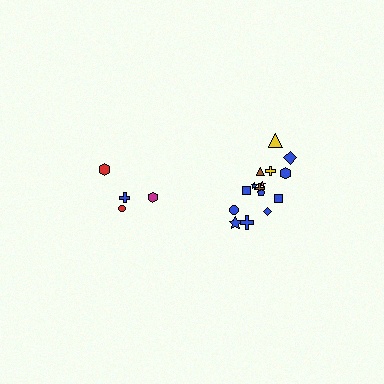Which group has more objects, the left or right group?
The right group.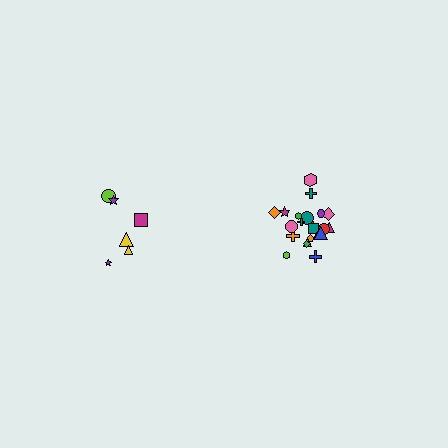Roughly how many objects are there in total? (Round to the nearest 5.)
Roughly 30 objects in total.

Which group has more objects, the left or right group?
The right group.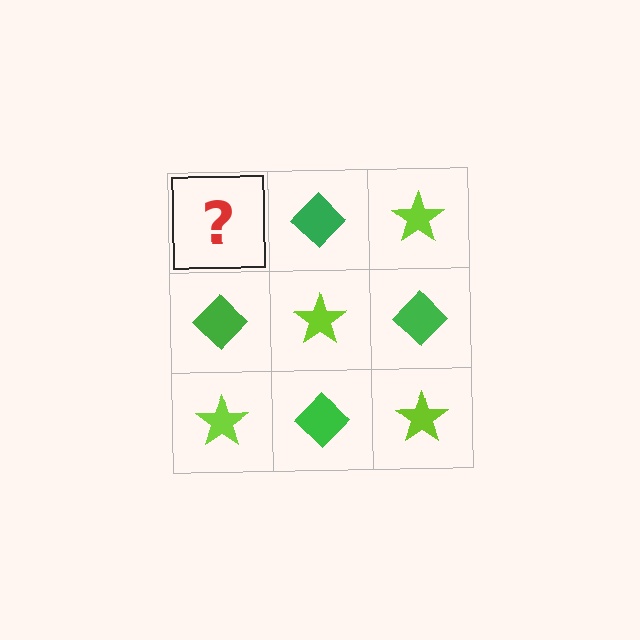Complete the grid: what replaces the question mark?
The question mark should be replaced with a lime star.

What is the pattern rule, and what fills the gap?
The rule is that it alternates lime star and green diamond in a checkerboard pattern. The gap should be filled with a lime star.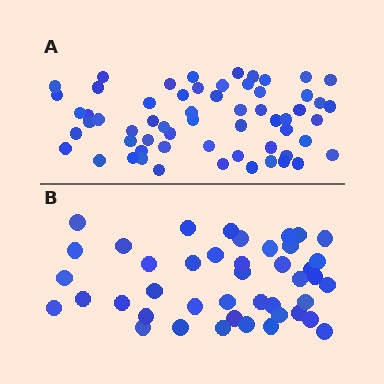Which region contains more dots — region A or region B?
Region A (the top region) has more dots.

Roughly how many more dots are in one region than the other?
Region A has approximately 15 more dots than region B.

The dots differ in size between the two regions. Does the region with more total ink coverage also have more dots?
No. Region B has more total ink coverage because its dots are larger, but region A actually contains more individual dots. Total area can be misleading — the number of items is what matters here.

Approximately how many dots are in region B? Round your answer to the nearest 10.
About 40 dots. (The exact count is 43, which rounds to 40.)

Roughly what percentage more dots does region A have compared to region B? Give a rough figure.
About 40% more.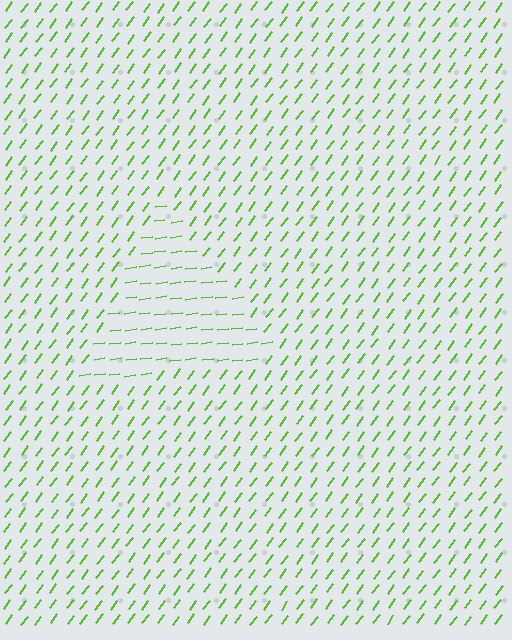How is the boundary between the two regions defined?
The boundary is defined purely by a change in line orientation (approximately 45 degrees difference). All lines are the same color and thickness.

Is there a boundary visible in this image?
Yes, there is a texture boundary formed by a change in line orientation.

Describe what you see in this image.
The image is filled with small lime line segments. A triangle region in the image has lines oriented differently from the surrounding lines, creating a visible texture boundary.